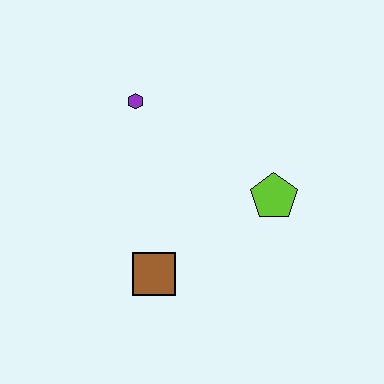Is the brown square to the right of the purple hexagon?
Yes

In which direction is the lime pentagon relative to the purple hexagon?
The lime pentagon is to the right of the purple hexagon.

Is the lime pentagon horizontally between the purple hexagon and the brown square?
No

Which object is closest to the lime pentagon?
The brown square is closest to the lime pentagon.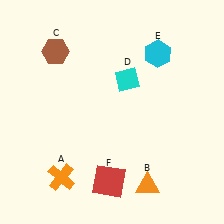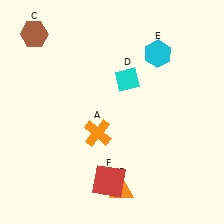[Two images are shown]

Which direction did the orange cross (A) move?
The orange cross (A) moved up.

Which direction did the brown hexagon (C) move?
The brown hexagon (C) moved left.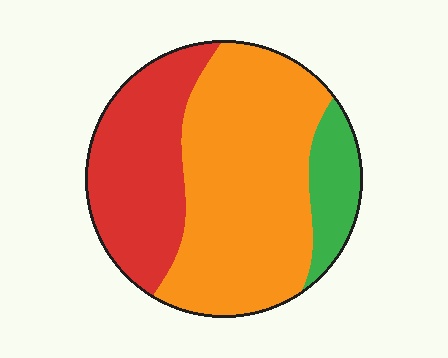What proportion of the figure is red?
Red takes up about one third (1/3) of the figure.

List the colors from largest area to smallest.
From largest to smallest: orange, red, green.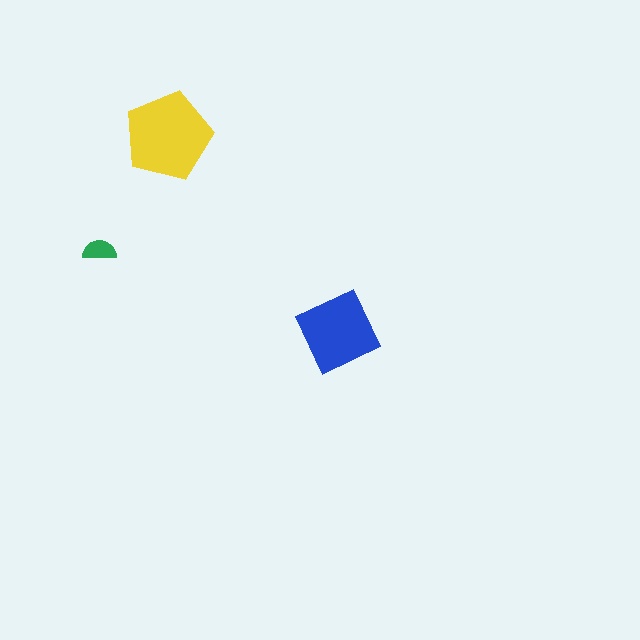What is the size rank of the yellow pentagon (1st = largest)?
1st.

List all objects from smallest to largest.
The green semicircle, the blue square, the yellow pentagon.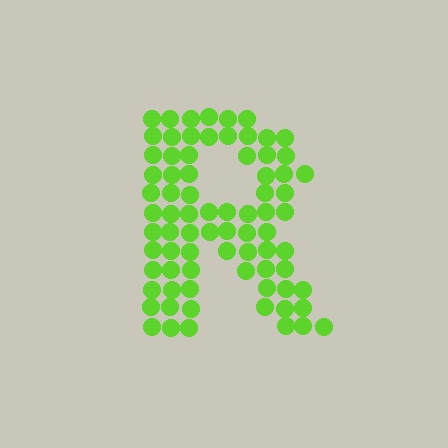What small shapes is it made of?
It is made of small circles.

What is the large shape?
The large shape is the letter R.